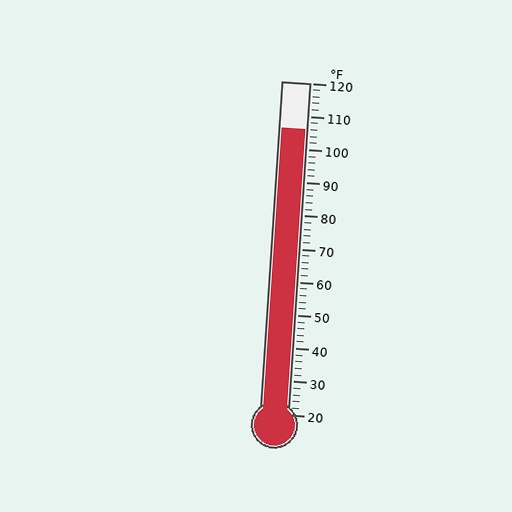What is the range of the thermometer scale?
The thermometer scale ranges from 20°F to 120°F.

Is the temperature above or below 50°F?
The temperature is above 50°F.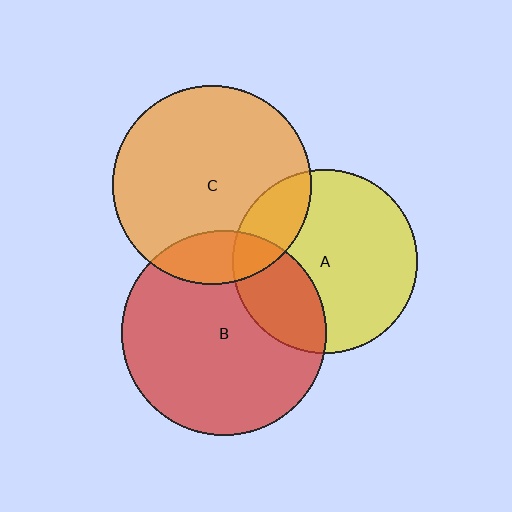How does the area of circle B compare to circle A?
Approximately 1.2 times.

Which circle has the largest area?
Circle B (red).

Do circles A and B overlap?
Yes.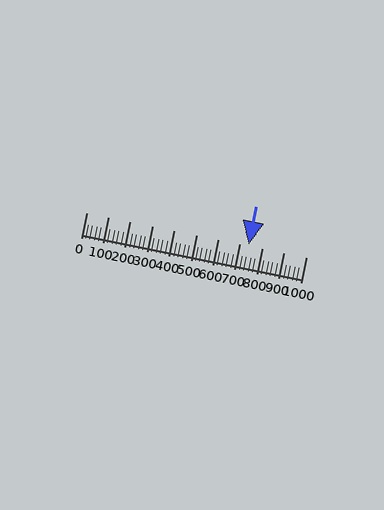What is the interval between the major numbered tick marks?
The major tick marks are spaced 100 units apart.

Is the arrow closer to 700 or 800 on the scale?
The arrow is closer to 700.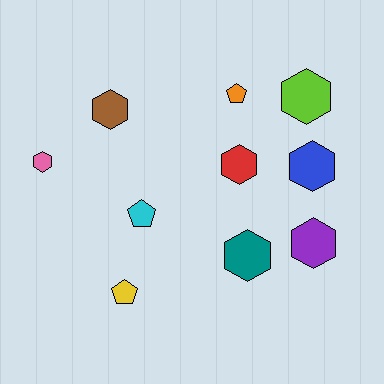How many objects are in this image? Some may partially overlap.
There are 10 objects.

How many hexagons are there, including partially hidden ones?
There are 7 hexagons.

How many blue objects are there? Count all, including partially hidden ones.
There is 1 blue object.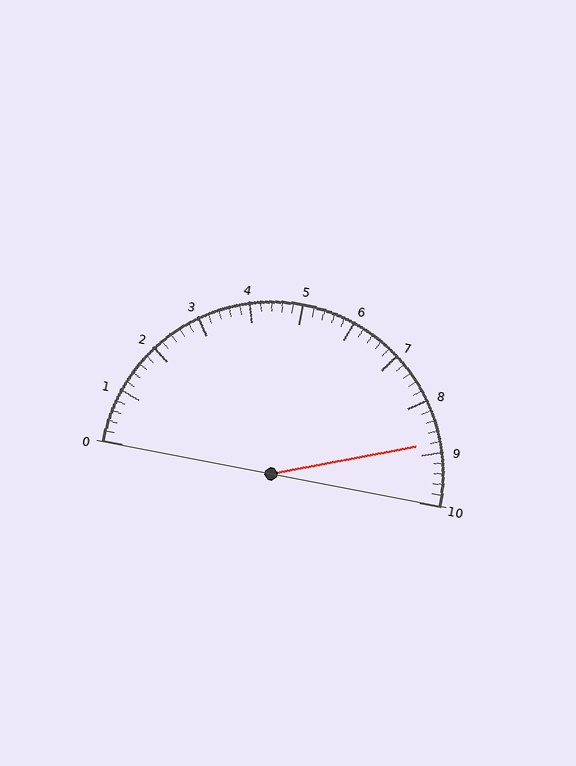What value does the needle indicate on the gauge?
The needle indicates approximately 8.8.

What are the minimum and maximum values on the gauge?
The gauge ranges from 0 to 10.